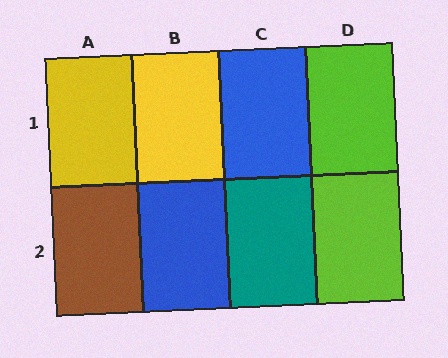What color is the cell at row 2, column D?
Lime.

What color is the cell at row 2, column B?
Blue.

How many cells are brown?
1 cell is brown.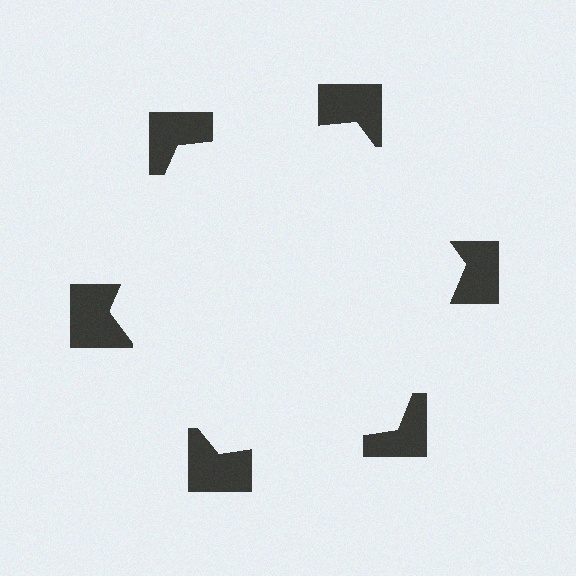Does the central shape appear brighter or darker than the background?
It typically appears slightly brighter than the background, even though no actual brightness change is drawn.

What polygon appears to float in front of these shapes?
An illusory hexagon — its edges are inferred from the aligned wedge cuts in the notched squares, not physically drawn.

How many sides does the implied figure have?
6 sides.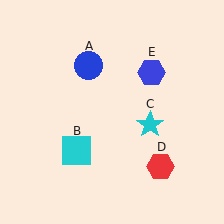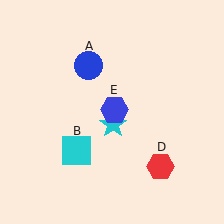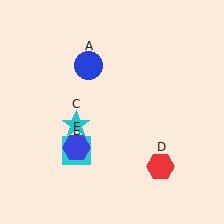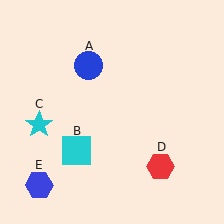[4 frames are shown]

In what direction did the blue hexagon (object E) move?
The blue hexagon (object E) moved down and to the left.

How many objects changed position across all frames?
2 objects changed position: cyan star (object C), blue hexagon (object E).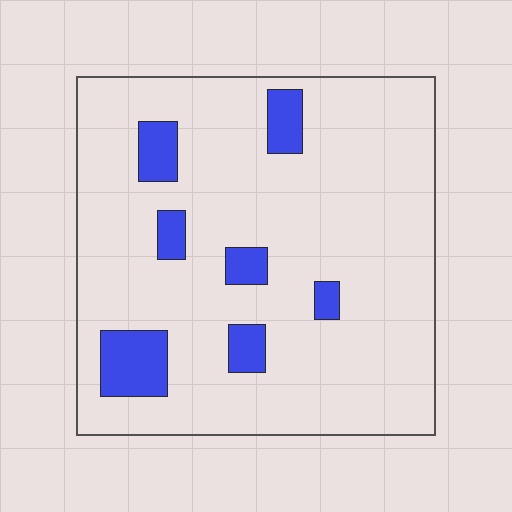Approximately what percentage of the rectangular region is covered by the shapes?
Approximately 10%.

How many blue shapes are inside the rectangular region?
7.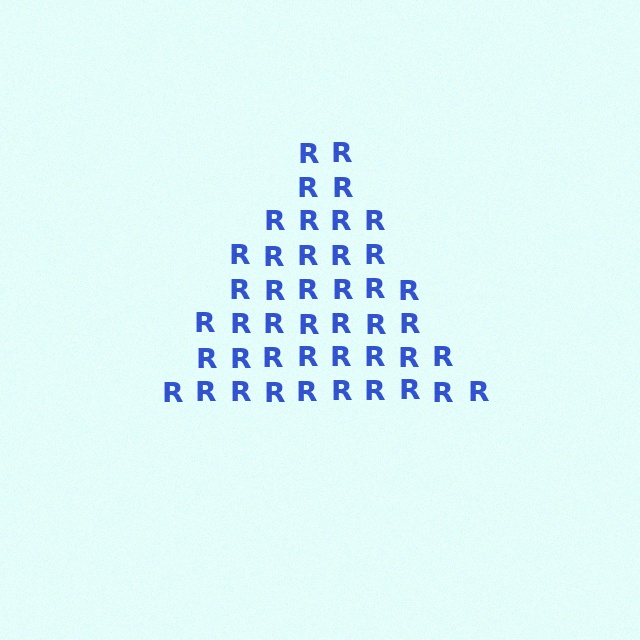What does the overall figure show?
The overall figure shows a triangle.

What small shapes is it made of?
It is made of small letter R's.